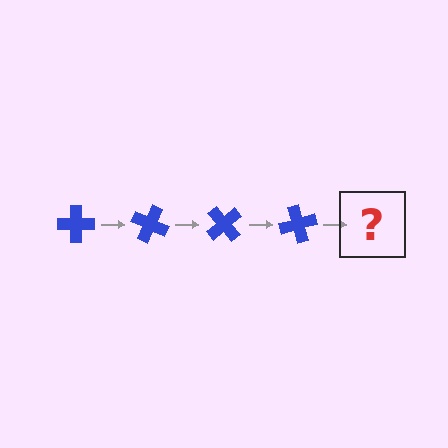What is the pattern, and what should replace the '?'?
The pattern is that the cross rotates 25 degrees each step. The '?' should be a blue cross rotated 100 degrees.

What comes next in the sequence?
The next element should be a blue cross rotated 100 degrees.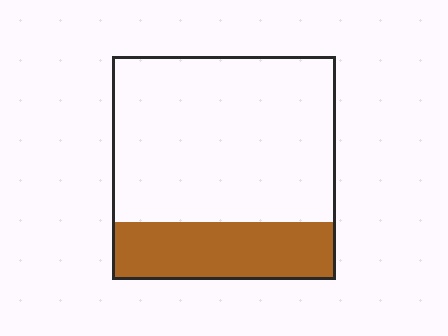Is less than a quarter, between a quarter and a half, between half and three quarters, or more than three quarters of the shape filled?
Between a quarter and a half.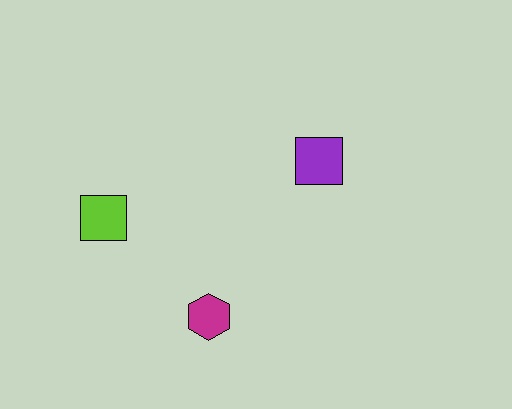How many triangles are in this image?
There are no triangles.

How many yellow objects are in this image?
There are no yellow objects.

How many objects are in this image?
There are 3 objects.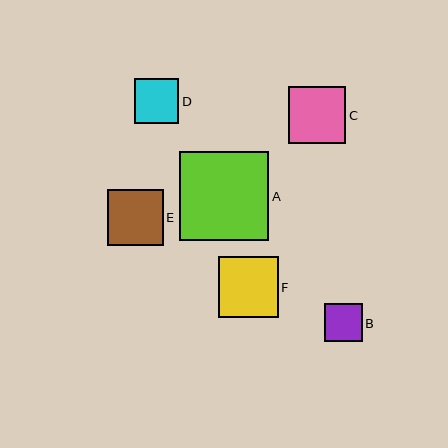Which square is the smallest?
Square B is the smallest with a size of approximately 38 pixels.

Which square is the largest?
Square A is the largest with a size of approximately 89 pixels.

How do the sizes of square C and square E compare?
Square C and square E are approximately the same size.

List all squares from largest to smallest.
From largest to smallest: A, F, C, E, D, B.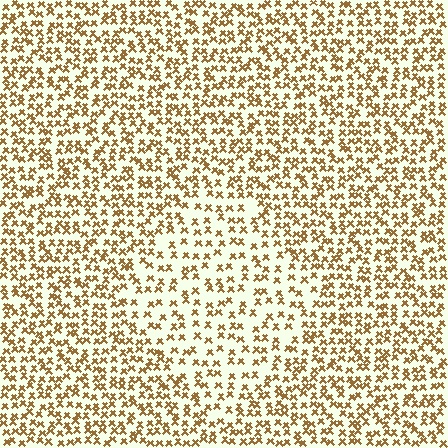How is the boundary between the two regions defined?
The boundary is defined by a change in element density (approximately 1.7x ratio). All elements are the same color, size, and shape.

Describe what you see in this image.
The image contains small brown elements arranged at two different densities. A diamond-shaped region is visible where the elements are less densely packed than the surrounding area.